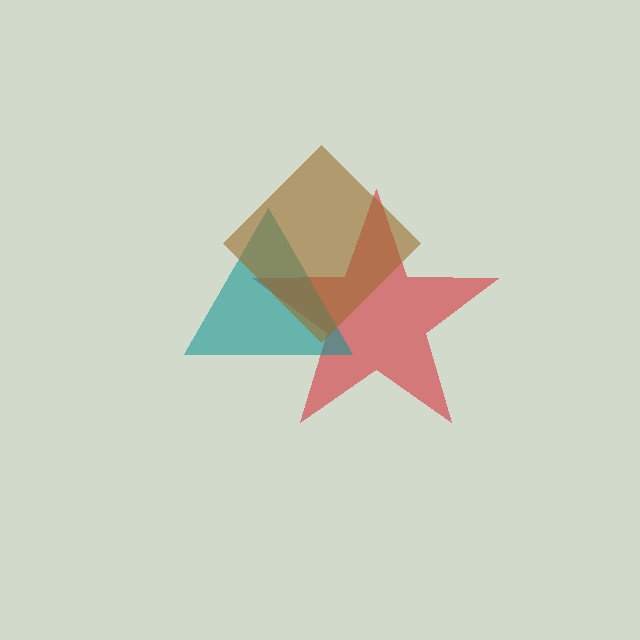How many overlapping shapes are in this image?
There are 3 overlapping shapes in the image.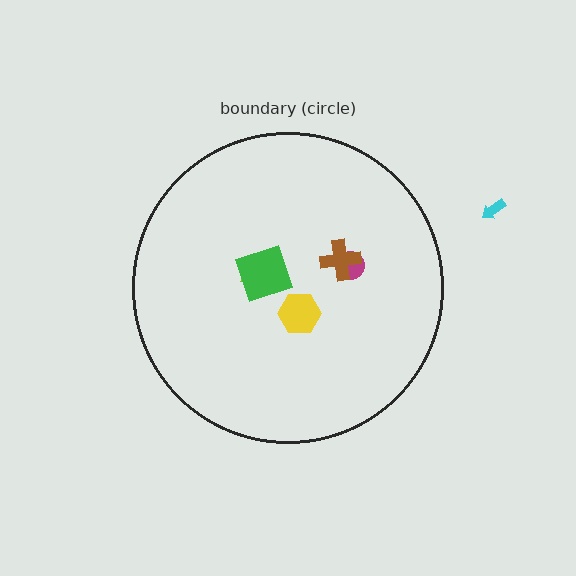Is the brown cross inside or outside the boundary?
Inside.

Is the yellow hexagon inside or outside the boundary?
Inside.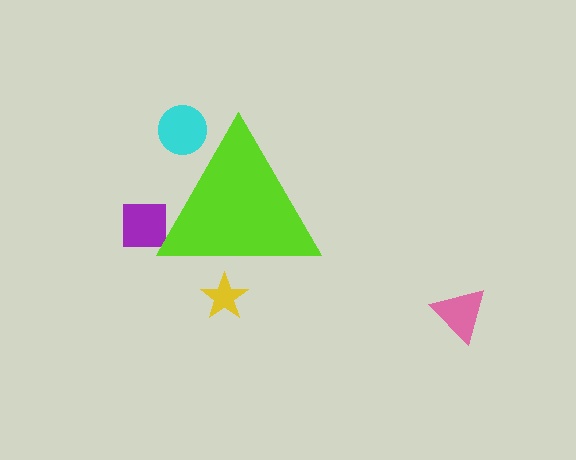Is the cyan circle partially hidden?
Yes, the cyan circle is partially hidden behind the lime triangle.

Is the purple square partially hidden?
Yes, the purple square is partially hidden behind the lime triangle.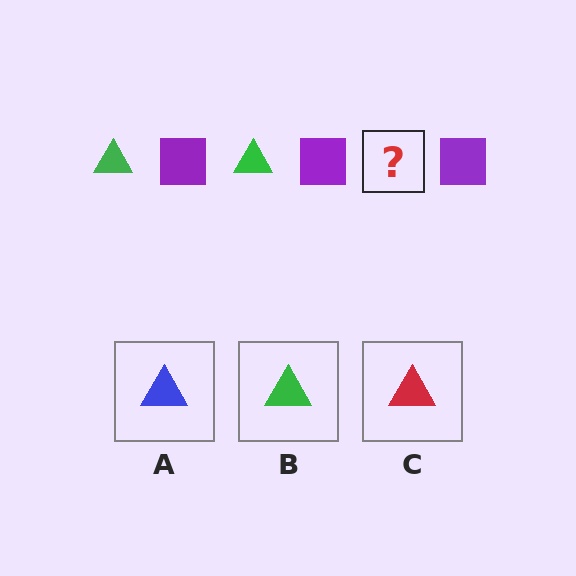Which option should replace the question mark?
Option B.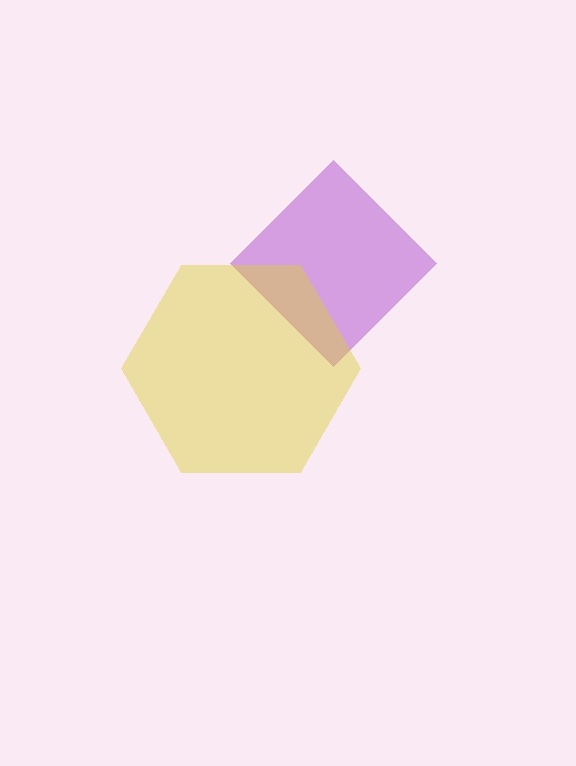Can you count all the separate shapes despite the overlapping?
Yes, there are 2 separate shapes.